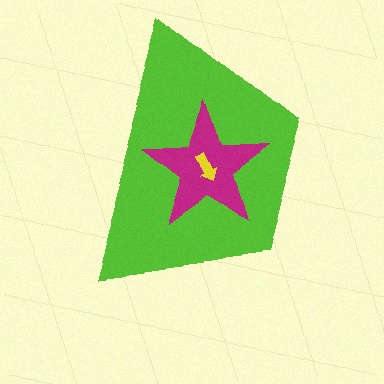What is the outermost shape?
The lime trapezoid.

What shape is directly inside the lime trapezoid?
The magenta star.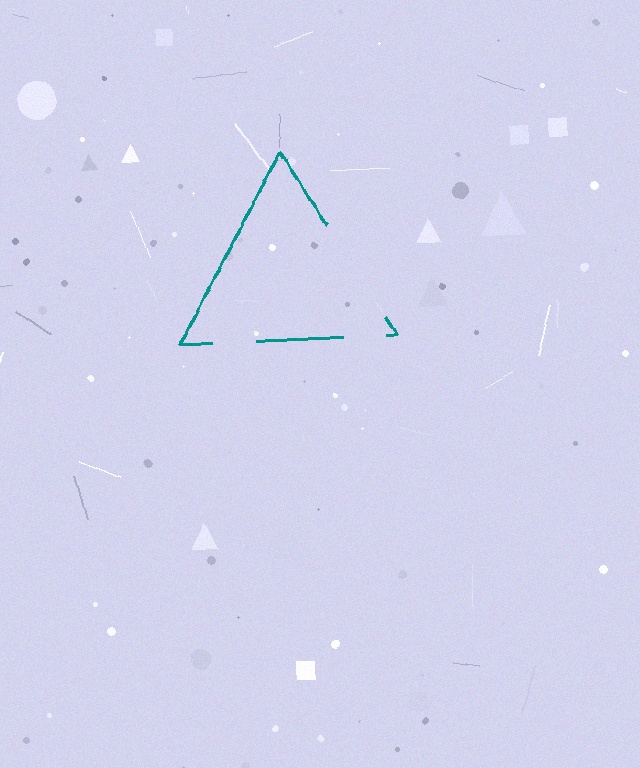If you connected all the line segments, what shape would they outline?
They would outline a triangle.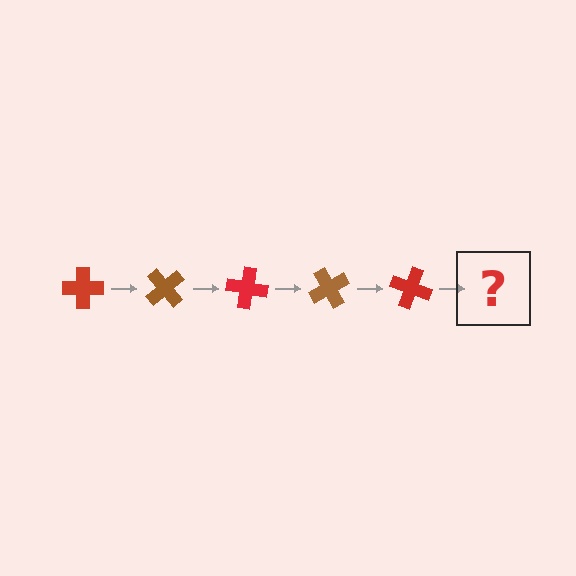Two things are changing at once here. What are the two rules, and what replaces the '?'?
The two rules are that it rotates 50 degrees each step and the color cycles through red and brown. The '?' should be a brown cross, rotated 250 degrees from the start.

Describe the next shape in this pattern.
It should be a brown cross, rotated 250 degrees from the start.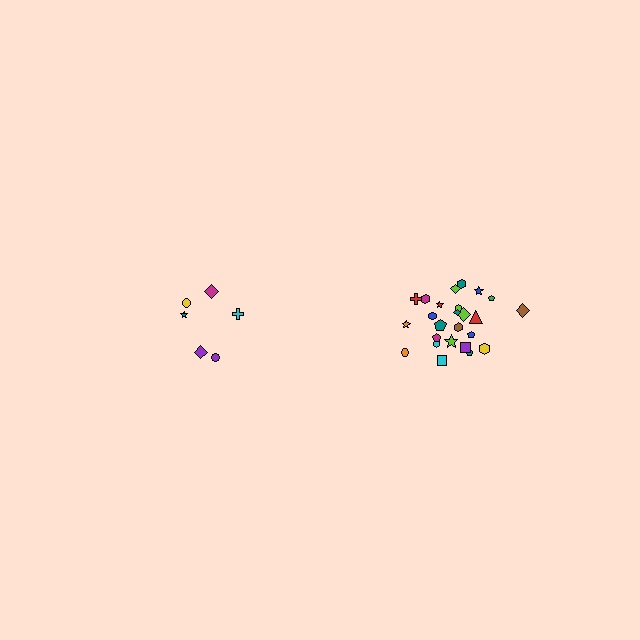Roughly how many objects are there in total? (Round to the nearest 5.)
Roughly 30 objects in total.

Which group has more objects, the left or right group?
The right group.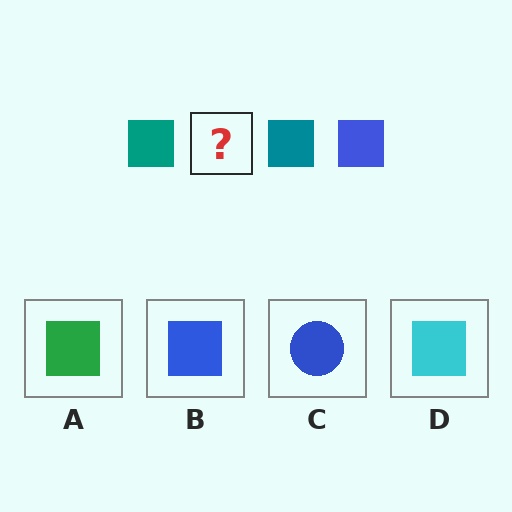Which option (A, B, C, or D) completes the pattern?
B.